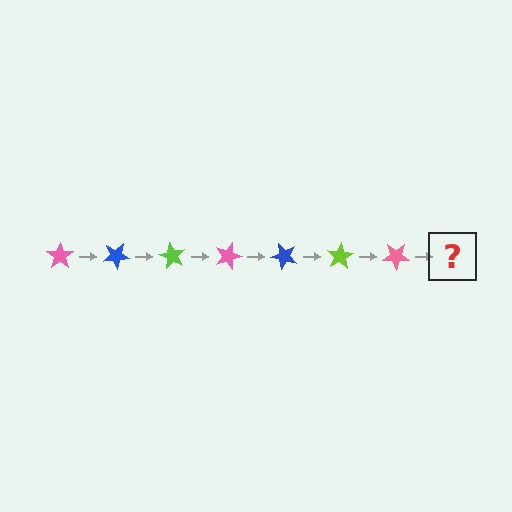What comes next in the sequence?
The next element should be a blue star, rotated 210 degrees from the start.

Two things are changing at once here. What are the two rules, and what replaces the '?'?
The two rules are that it rotates 30 degrees each step and the color cycles through pink, blue, and lime. The '?' should be a blue star, rotated 210 degrees from the start.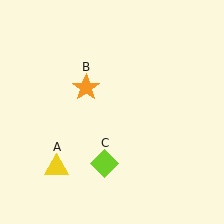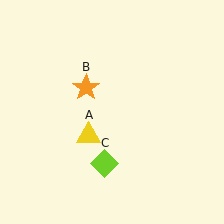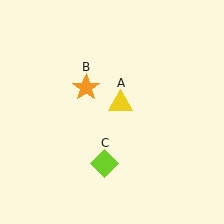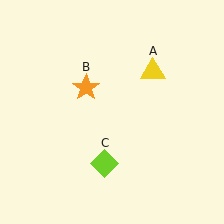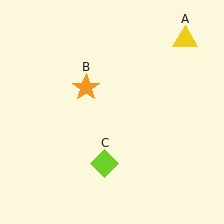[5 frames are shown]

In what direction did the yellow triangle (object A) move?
The yellow triangle (object A) moved up and to the right.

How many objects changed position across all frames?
1 object changed position: yellow triangle (object A).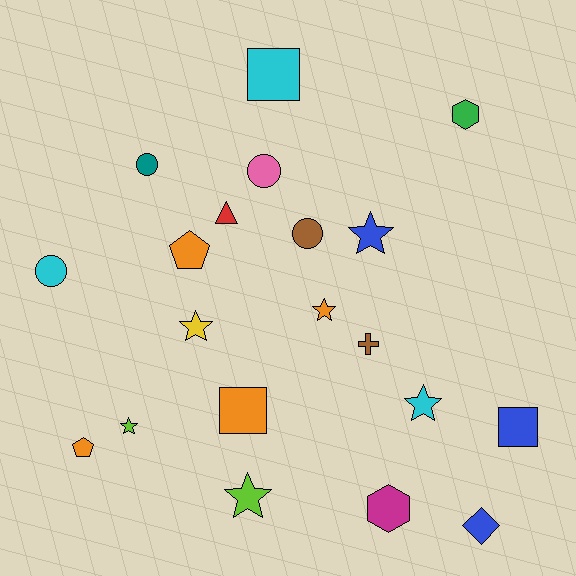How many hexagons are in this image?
There are 2 hexagons.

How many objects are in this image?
There are 20 objects.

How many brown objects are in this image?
There are 2 brown objects.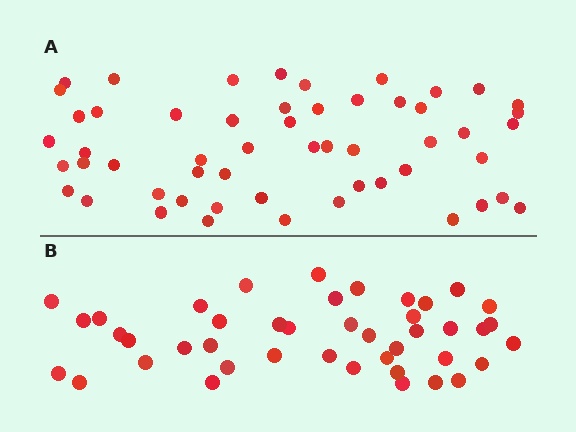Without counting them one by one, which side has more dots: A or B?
Region A (the top region) has more dots.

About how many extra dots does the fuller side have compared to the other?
Region A has roughly 12 or so more dots than region B.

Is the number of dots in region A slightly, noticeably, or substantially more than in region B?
Region A has noticeably more, but not dramatically so. The ratio is roughly 1.3 to 1.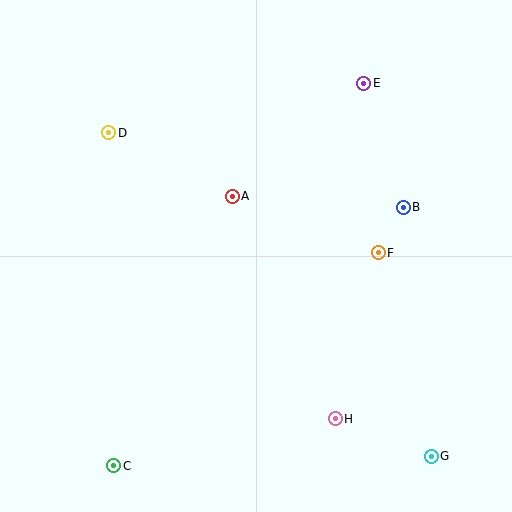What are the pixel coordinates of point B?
Point B is at (403, 207).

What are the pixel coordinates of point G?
Point G is at (431, 456).